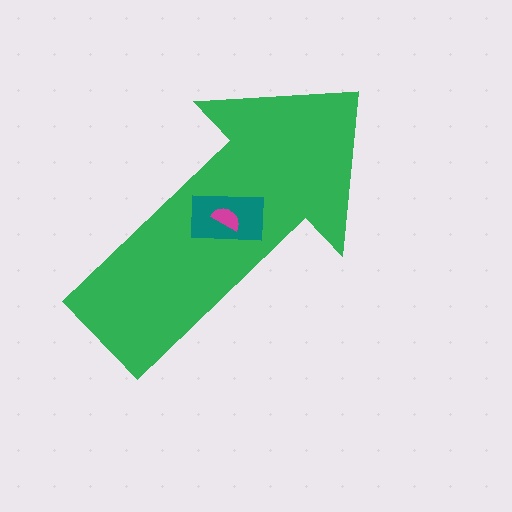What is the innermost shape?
The magenta semicircle.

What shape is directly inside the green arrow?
The teal rectangle.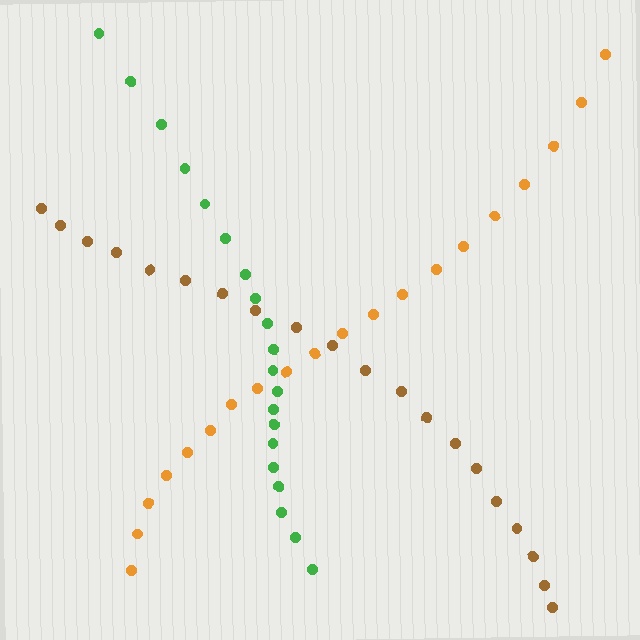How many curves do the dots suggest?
There are 3 distinct paths.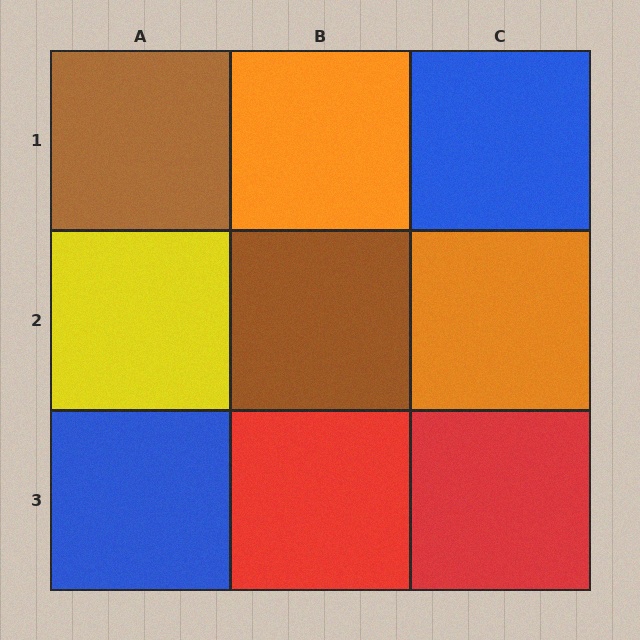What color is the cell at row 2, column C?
Orange.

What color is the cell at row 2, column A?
Yellow.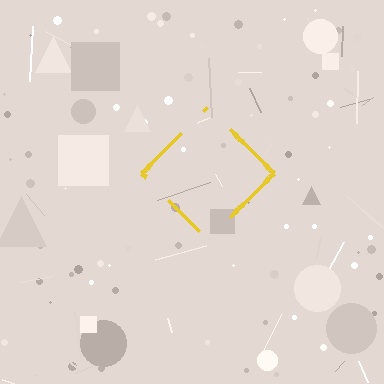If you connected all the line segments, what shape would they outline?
They would outline a diamond.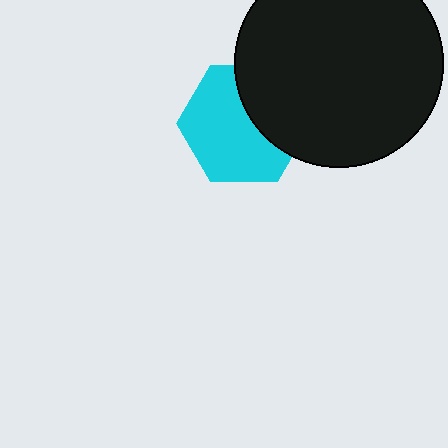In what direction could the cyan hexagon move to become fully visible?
The cyan hexagon could move left. That would shift it out from behind the black circle entirely.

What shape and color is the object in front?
The object in front is a black circle.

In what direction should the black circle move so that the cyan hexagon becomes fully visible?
The black circle should move right. That is the shortest direction to clear the overlap and leave the cyan hexagon fully visible.